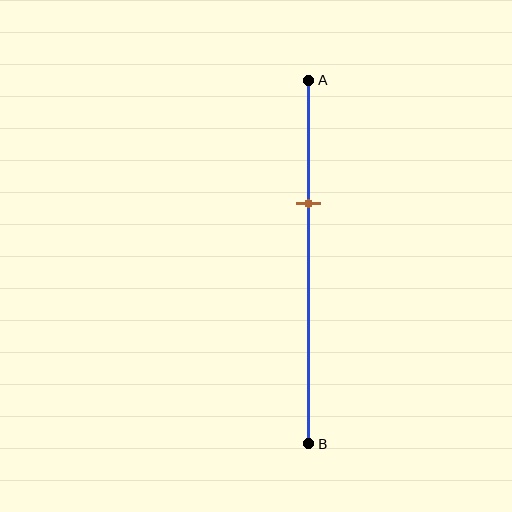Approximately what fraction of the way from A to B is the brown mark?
The brown mark is approximately 35% of the way from A to B.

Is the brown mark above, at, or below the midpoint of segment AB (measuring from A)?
The brown mark is above the midpoint of segment AB.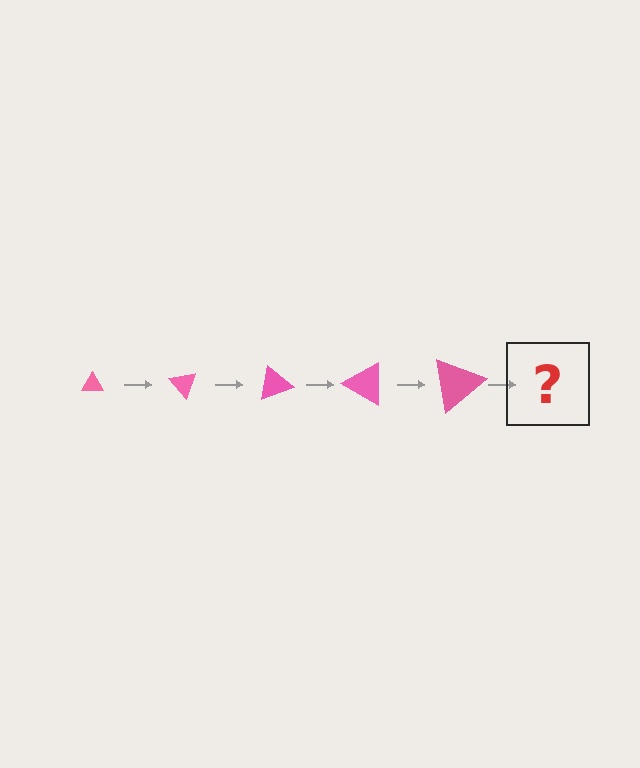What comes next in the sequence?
The next element should be a triangle, larger than the previous one and rotated 250 degrees from the start.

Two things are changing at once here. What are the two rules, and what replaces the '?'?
The two rules are that the triangle grows larger each step and it rotates 50 degrees each step. The '?' should be a triangle, larger than the previous one and rotated 250 degrees from the start.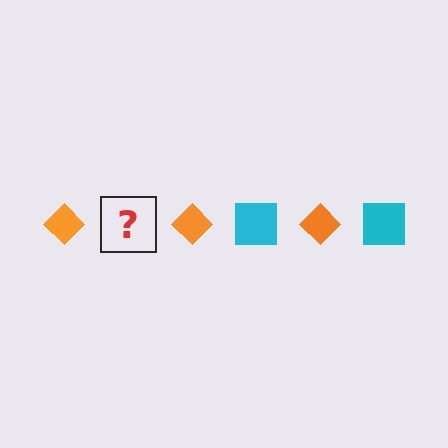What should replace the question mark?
The question mark should be replaced with a cyan square.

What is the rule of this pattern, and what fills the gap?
The rule is that the pattern alternates between orange diamond and cyan square. The gap should be filled with a cyan square.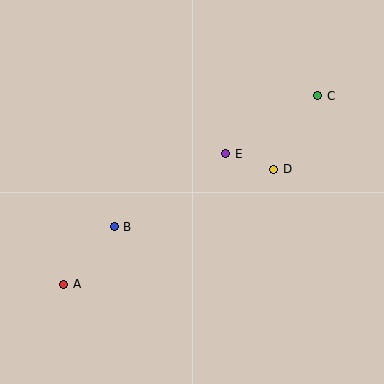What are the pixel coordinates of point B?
Point B is at (114, 227).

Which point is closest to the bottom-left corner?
Point A is closest to the bottom-left corner.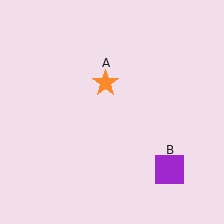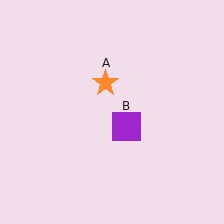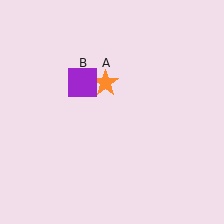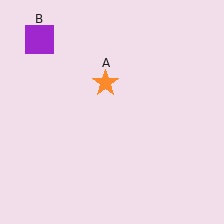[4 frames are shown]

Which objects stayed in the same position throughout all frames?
Orange star (object A) remained stationary.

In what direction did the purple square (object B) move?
The purple square (object B) moved up and to the left.